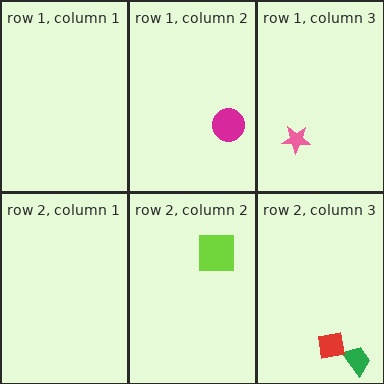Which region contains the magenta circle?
The row 1, column 2 region.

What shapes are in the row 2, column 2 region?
The lime square.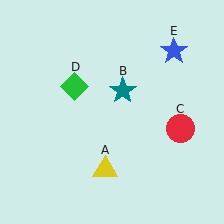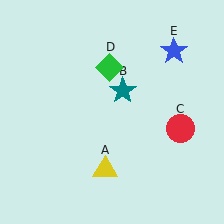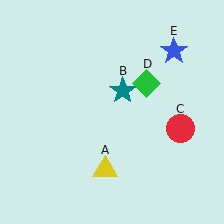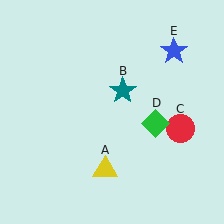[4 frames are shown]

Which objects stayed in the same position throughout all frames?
Yellow triangle (object A) and teal star (object B) and red circle (object C) and blue star (object E) remained stationary.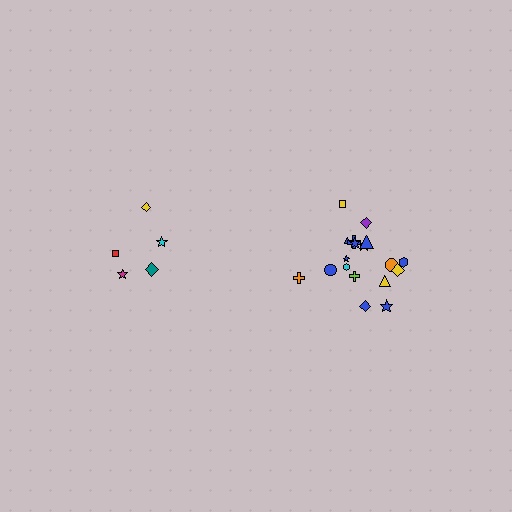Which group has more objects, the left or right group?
The right group.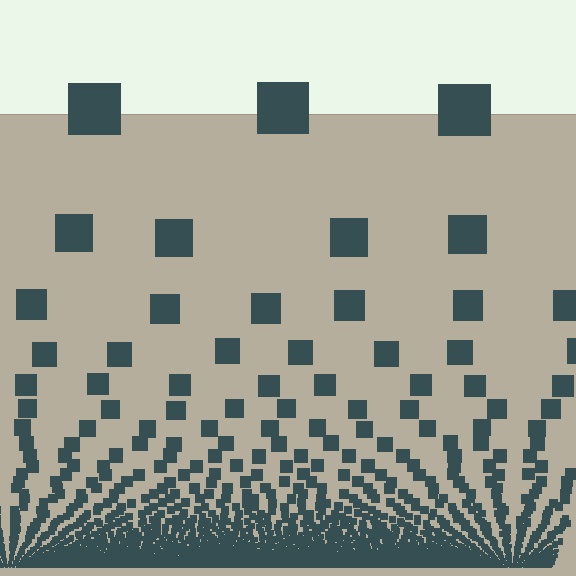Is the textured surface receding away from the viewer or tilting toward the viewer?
The surface appears to tilt toward the viewer. Texture elements get larger and sparser toward the top.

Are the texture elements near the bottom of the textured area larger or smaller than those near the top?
Smaller. The gradient is inverted — elements near the bottom are smaller and denser.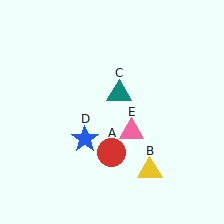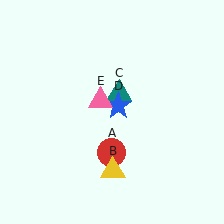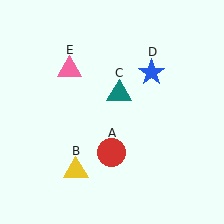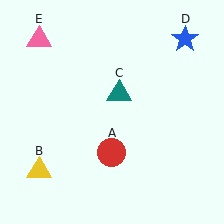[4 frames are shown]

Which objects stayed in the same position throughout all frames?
Red circle (object A) and teal triangle (object C) remained stationary.